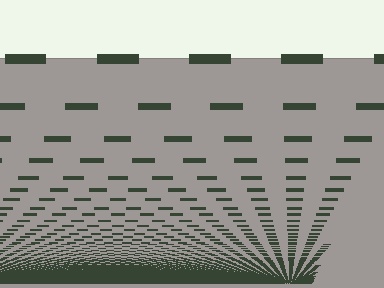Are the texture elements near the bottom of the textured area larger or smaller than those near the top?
Smaller. The gradient is inverted — elements near the bottom are smaller and denser.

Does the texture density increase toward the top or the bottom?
Density increases toward the bottom.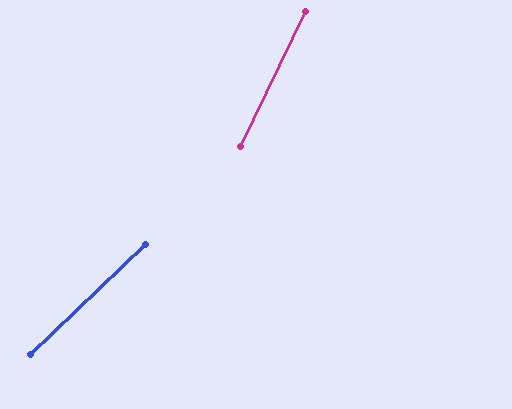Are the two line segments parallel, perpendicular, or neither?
Neither parallel nor perpendicular — they differ by about 20°.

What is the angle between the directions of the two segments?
Approximately 20 degrees.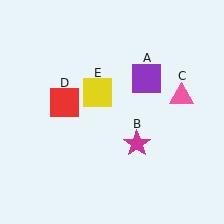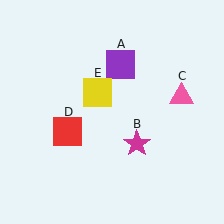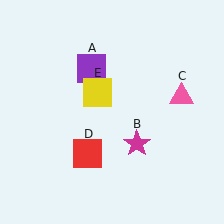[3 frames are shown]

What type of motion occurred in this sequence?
The purple square (object A), red square (object D) rotated counterclockwise around the center of the scene.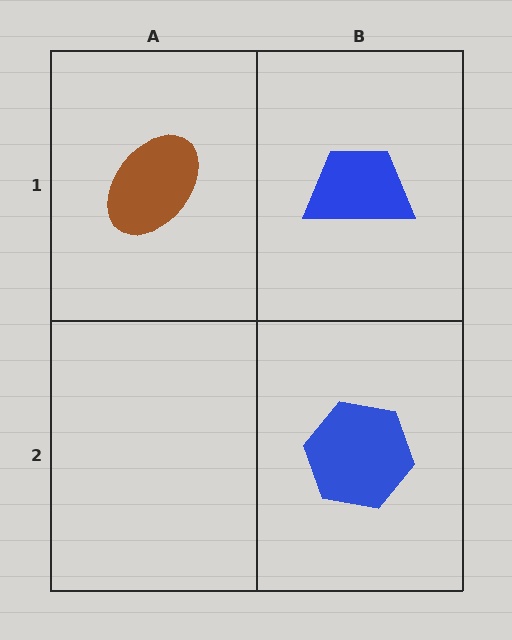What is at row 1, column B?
A blue trapezoid.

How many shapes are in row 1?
2 shapes.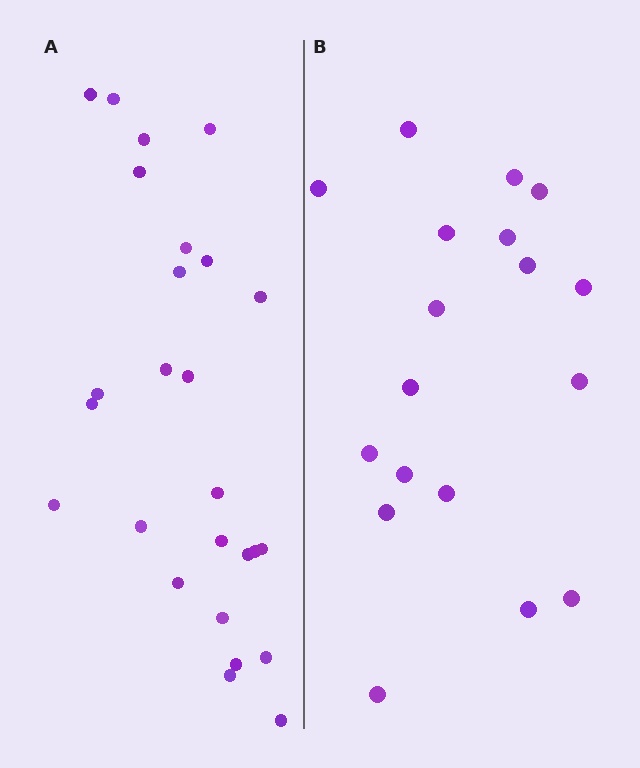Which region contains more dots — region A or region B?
Region A (the left region) has more dots.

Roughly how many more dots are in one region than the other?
Region A has roughly 8 or so more dots than region B.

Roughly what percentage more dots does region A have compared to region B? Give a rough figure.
About 45% more.